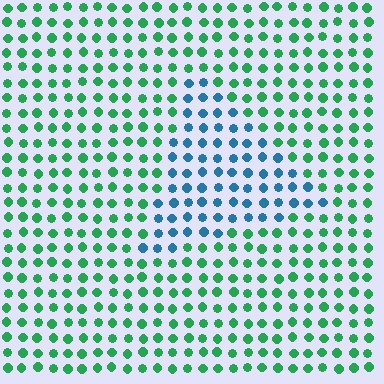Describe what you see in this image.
The image is filled with small green elements in a uniform arrangement. A triangle-shaped region is visible where the elements are tinted to a slightly different hue, forming a subtle color boundary.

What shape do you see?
I see a triangle.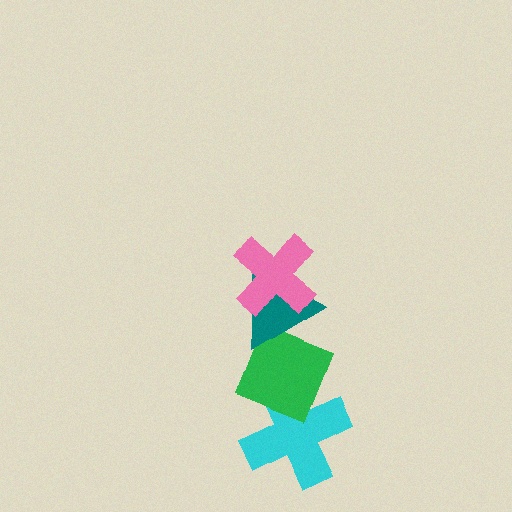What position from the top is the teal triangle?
The teal triangle is 2nd from the top.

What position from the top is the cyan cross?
The cyan cross is 4th from the top.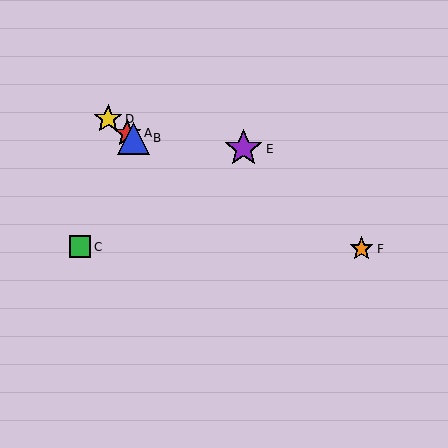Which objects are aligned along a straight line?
Objects A, B, D are aligned along a straight line.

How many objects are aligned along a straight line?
3 objects (A, B, D) are aligned along a straight line.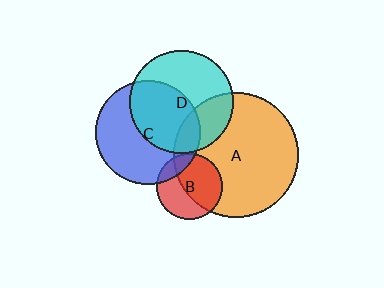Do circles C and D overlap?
Yes.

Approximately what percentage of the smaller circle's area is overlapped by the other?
Approximately 45%.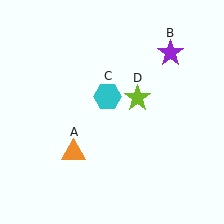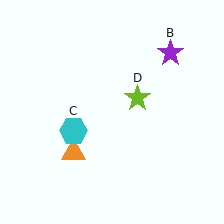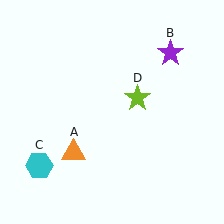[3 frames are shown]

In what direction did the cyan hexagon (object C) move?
The cyan hexagon (object C) moved down and to the left.